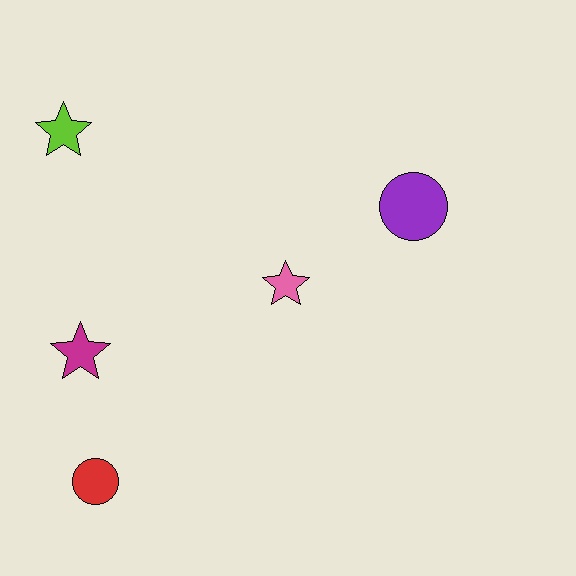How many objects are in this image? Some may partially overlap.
There are 5 objects.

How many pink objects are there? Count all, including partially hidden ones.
There is 1 pink object.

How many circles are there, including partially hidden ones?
There are 2 circles.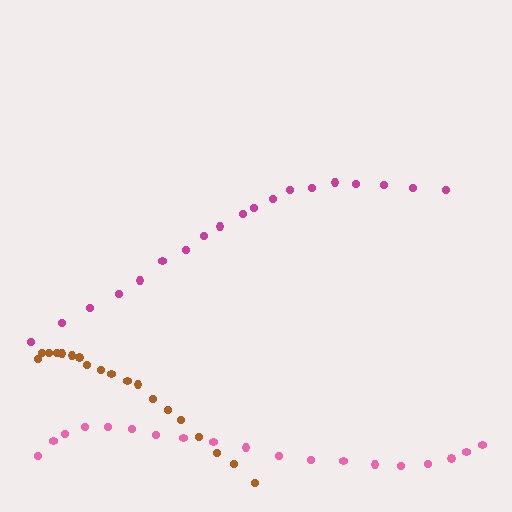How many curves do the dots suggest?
There are 3 distinct paths.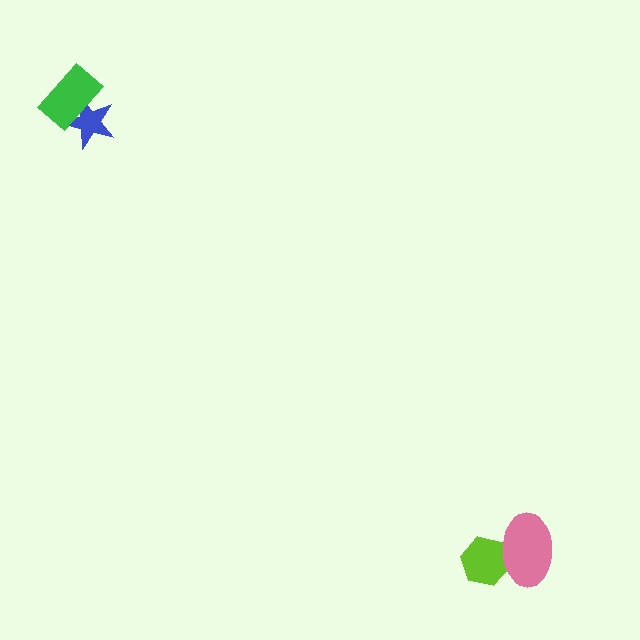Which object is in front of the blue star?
The green rectangle is in front of the blue star.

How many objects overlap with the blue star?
1 object overlaps with the blue star.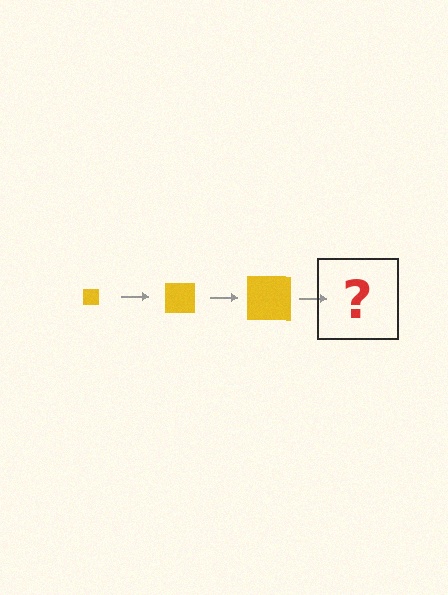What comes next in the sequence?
The next element should be a yellow square, larger than the previous one.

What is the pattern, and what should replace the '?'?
The pattern is that the square gets progressively larger each step. The '?' should be a yellow square, larger than the previous one.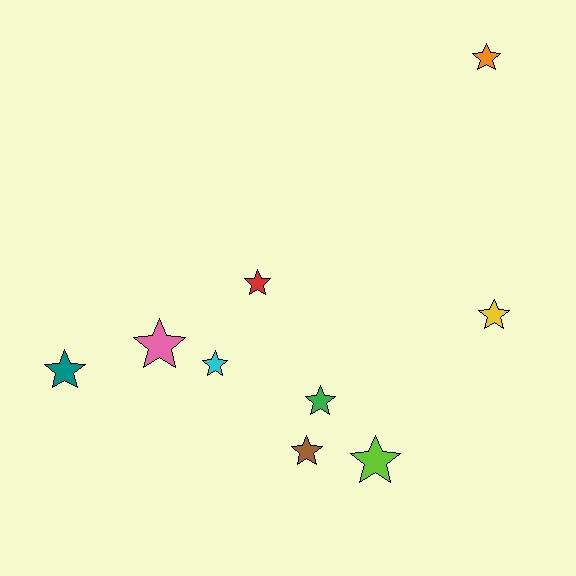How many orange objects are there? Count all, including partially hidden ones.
There is 1 orange object.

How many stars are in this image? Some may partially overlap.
There are 9 stars.